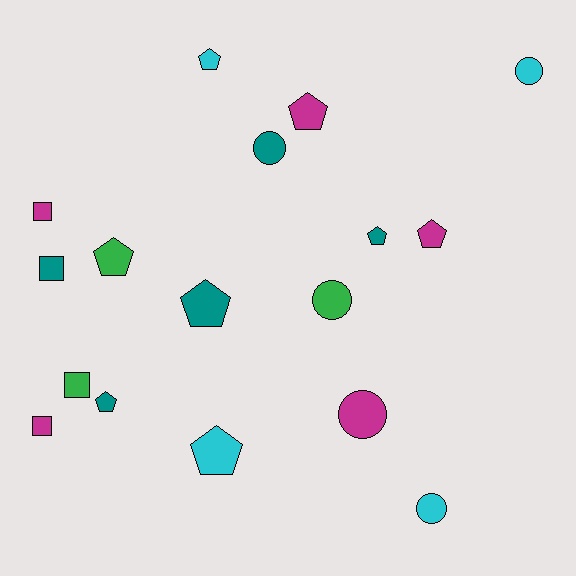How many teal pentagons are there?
There are 3 teal pentagons.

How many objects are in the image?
There are 17 objects.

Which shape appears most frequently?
Pentagon, with 8 objects.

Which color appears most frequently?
Magenta, with 5 objects.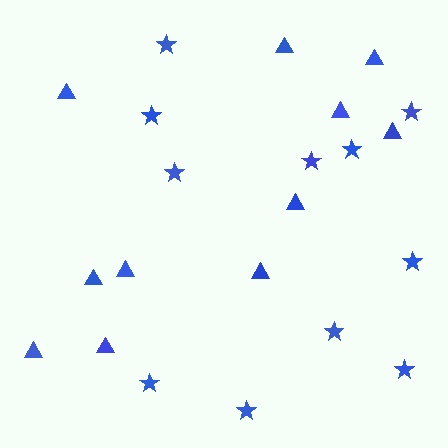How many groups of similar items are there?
There are 2 groups: one group of triangles (11) and one group of stars (11).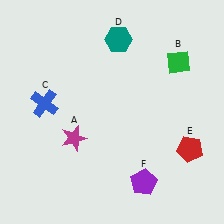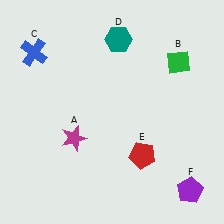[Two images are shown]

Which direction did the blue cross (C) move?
The blue cross (C) moved up.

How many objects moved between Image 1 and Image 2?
3 objects moved between the two images.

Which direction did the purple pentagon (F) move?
The purple pentagon (F) moved right.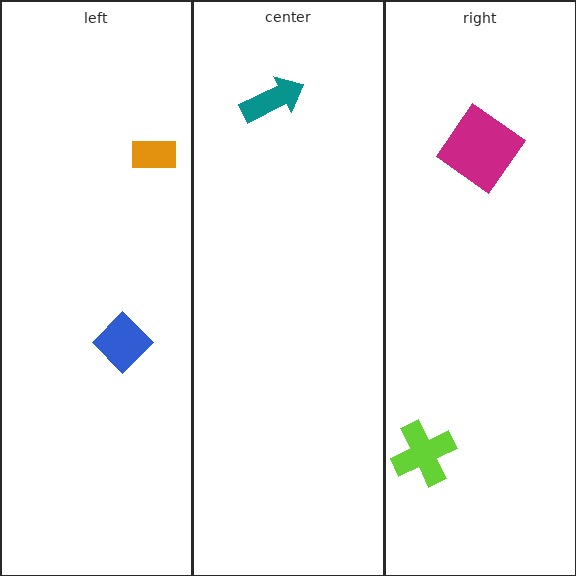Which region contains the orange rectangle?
The left region.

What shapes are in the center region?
The teal arrow.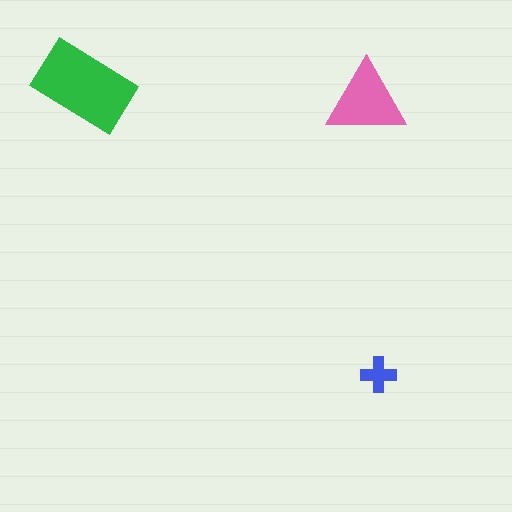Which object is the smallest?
The blue cross.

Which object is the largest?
The green rectangle.